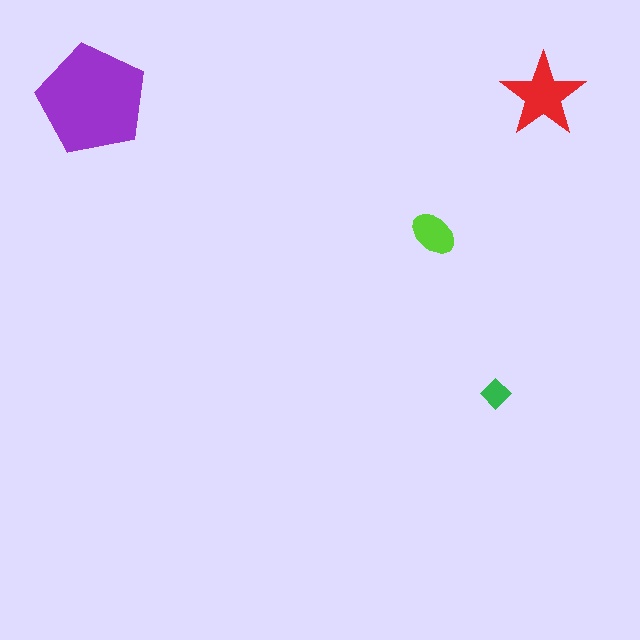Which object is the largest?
The purple pentagon.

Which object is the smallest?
The green diamond.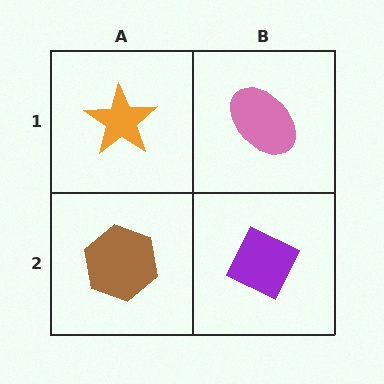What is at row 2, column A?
A brown hexagon.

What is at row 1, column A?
An orange star.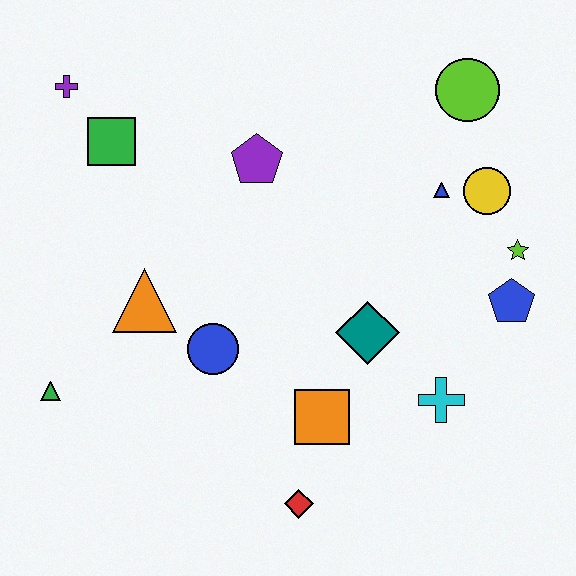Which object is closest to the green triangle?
The orange triangle is closest to the green triangle.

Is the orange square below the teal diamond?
Yes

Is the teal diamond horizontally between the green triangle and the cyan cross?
Yes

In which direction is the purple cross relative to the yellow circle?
The purple cross is to the left of the yellow circle.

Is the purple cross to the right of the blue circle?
No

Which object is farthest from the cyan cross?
The purple cross is farthest from the cyan cross.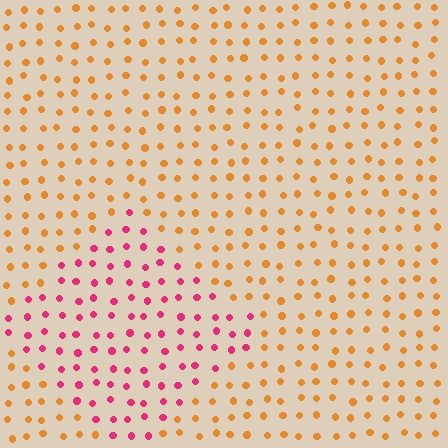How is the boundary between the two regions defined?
The boundary is defined purely by a slight shift in hue (about 55 degrees). Spacing, size, and orientation are identical on both sides.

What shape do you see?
I see a diamond.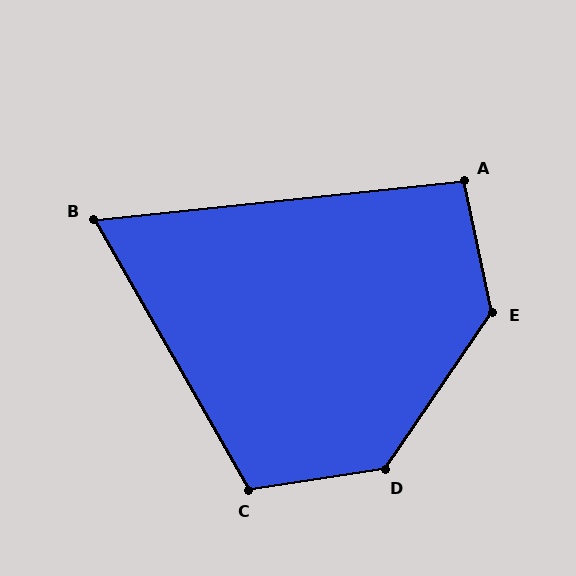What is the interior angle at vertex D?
Approximately 133 degrees (obtuse).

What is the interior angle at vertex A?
Approximately 96 degrees (obtuse).